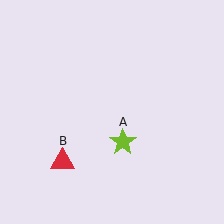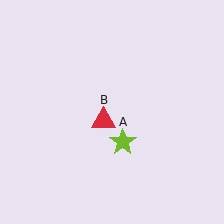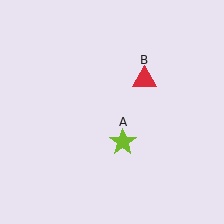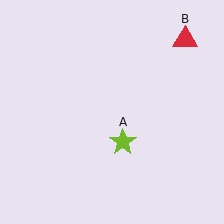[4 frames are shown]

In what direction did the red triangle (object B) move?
The red triangle (object B) moved up and to the right.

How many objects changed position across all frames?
1 object changed position: red triangle (object B).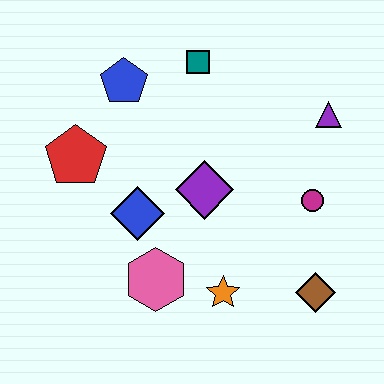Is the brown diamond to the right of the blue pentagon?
Yes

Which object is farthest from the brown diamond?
The blue pentagon is farthest from the brown diamond.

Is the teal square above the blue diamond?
Yes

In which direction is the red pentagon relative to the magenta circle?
The red pentagon is to the left of the magenta circle.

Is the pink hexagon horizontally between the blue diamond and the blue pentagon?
No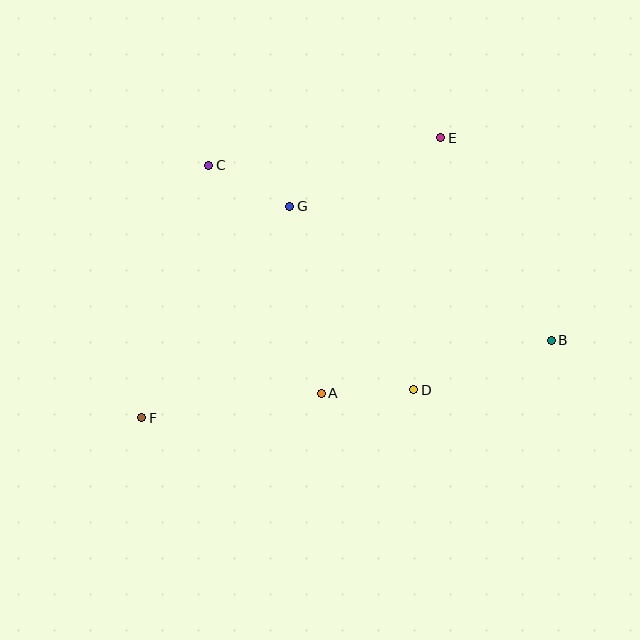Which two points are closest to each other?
Points C and G are closest to each other.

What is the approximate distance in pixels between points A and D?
The distance between A and D is approximately 92 pixels.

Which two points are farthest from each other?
Points B and F are farthest from each other.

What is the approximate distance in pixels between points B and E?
The distance between B and E is approximately 231 pixels.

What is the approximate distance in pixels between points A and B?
The distance between A and B is approximately 236 pixels.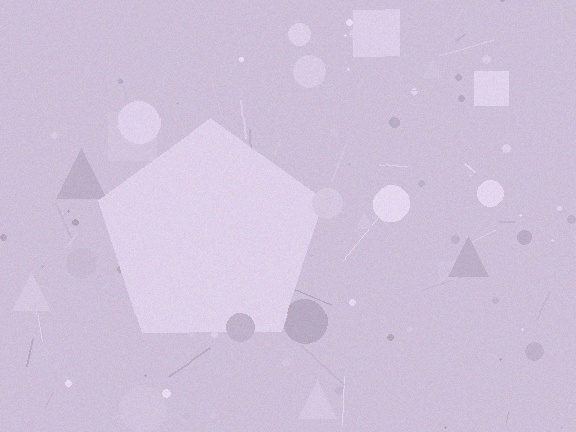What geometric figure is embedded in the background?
A pentagon is embedded in the background.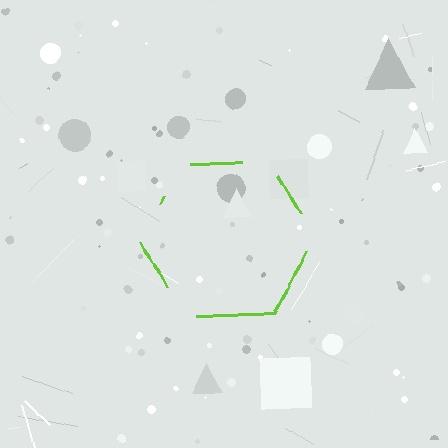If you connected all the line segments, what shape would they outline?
They would outline a hexagon.